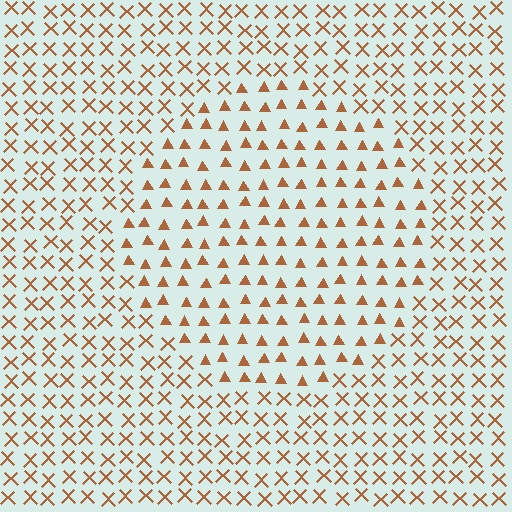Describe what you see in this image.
The image is filled with small brown elements arranged in a uniform grid. A circle-shaped region contains triangles, while the surrounding area contains X marks. The boundary is defined purely by the change in element shape.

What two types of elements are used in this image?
The image uses triangles inside the circle region and X marks outside it.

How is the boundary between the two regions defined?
The boundary is defined by a change in element shape: triangles inside vs. X marks outside. All elements share the same color and spacing.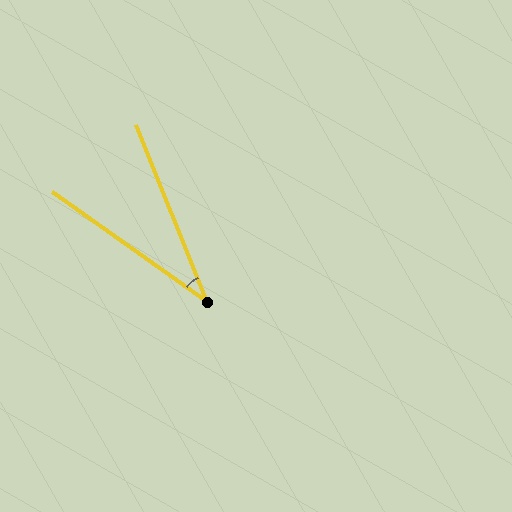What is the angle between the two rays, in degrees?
Approximately 33 degrees.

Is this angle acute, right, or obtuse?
It is acute.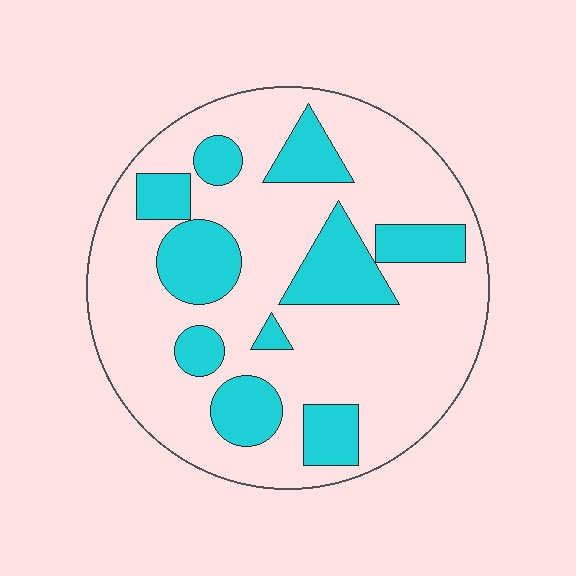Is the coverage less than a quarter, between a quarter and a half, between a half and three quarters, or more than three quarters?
Between a quarter and a half.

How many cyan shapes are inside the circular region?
10.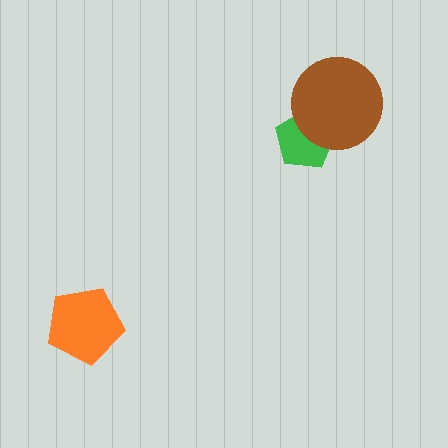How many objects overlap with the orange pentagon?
0 objects overlap with the orange pentagon.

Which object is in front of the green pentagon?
The brown circle is in front of the green pentagon.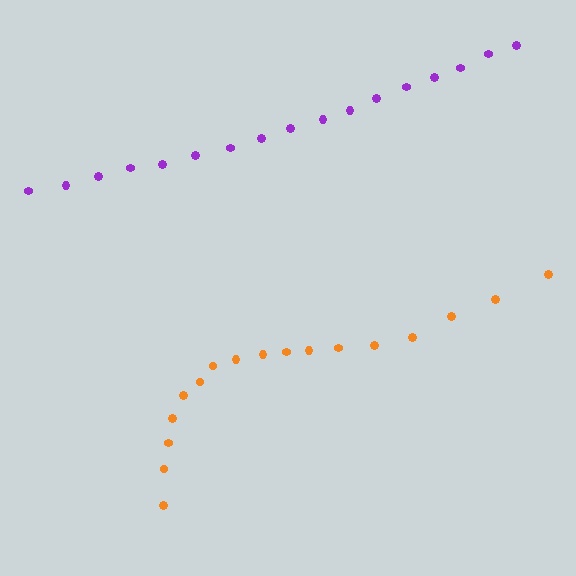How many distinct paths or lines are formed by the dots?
There are 2 distinct paths.